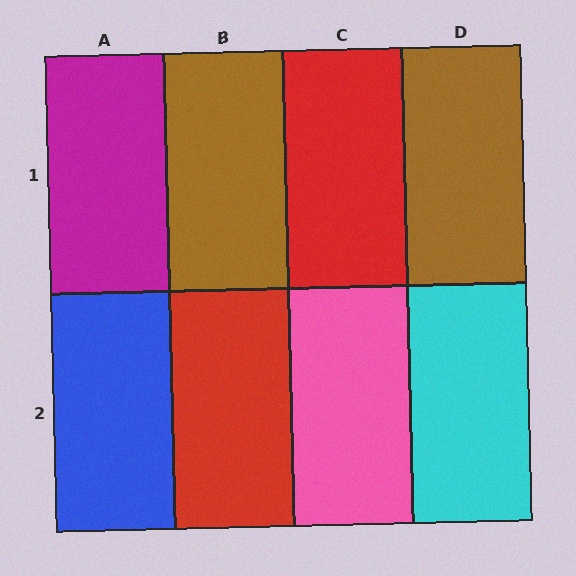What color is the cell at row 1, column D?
Brown.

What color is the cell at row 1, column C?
Red.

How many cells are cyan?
1 cell is cyan.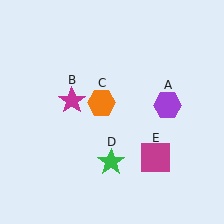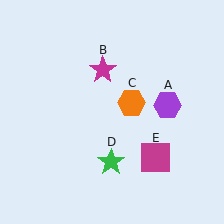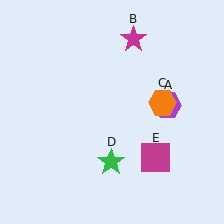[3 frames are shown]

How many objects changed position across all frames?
2 objects changed position: magenta star (object B), orange hexagon (object C).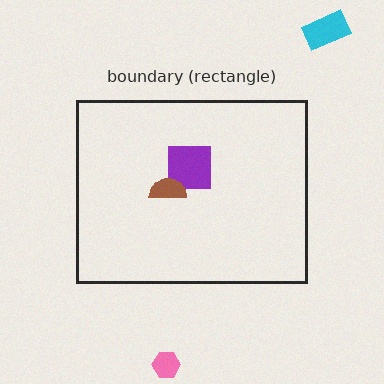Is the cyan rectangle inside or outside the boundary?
Outside.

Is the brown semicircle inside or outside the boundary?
Inside.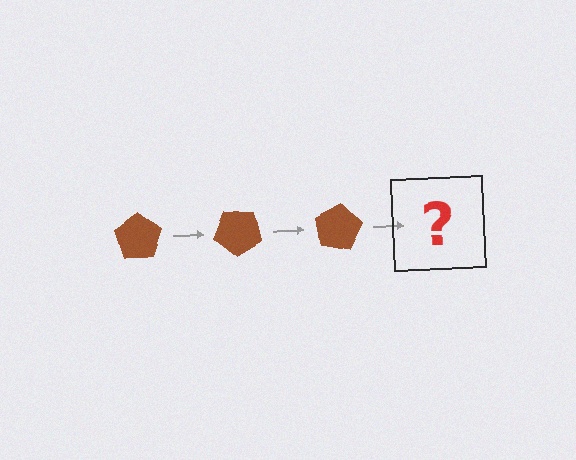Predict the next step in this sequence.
The next step is a brown pentagon rotated 120 degrees.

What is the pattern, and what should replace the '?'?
The pattern is that the pentagon rotates 40 degrees each step. The '?' should be a brown pentagon rotated 120 degrees.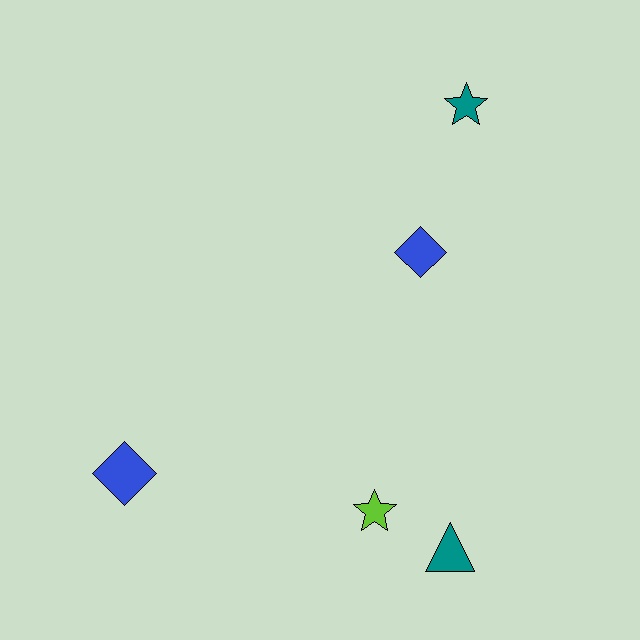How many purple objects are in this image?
There are no purple objects.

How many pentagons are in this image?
There are no pentagons.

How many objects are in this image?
There are 5 objects.